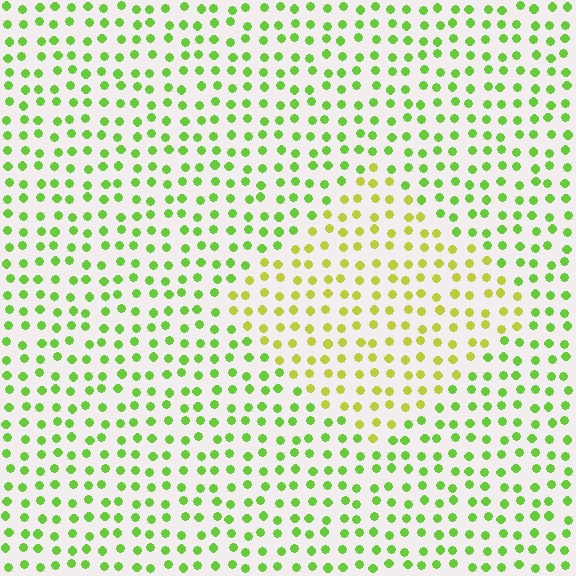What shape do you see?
I see a diamond.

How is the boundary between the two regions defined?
The boundary is defined purely by a slight shift in hue (about 36 degrees). Spacing, size, and orientation are identical on both sides.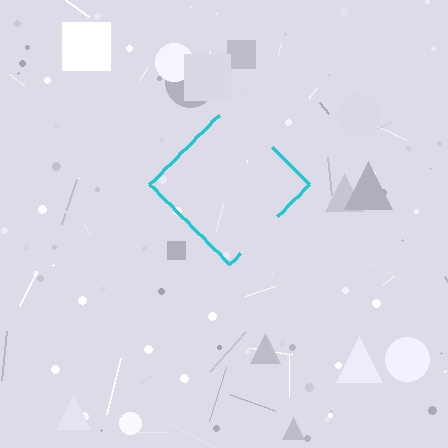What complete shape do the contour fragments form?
The contour fragments form a diamond.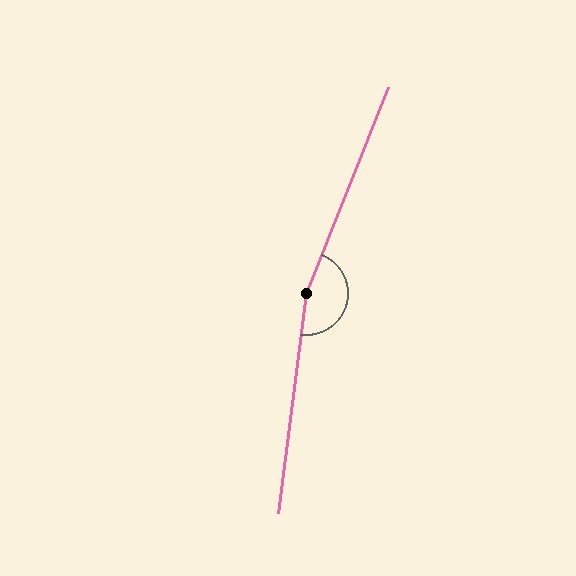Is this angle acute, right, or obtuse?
It is obtuse.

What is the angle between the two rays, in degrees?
Approximately 165 degrees.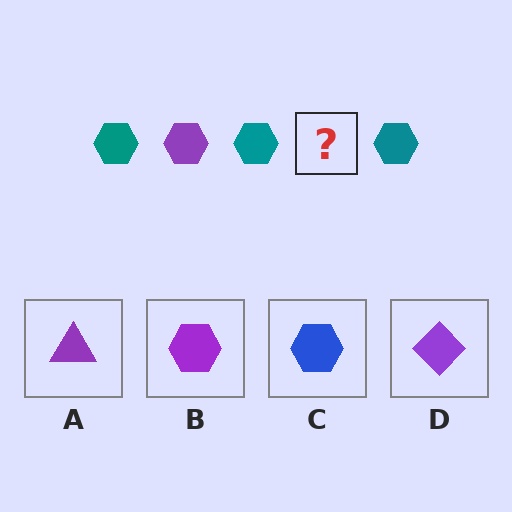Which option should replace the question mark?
Option B.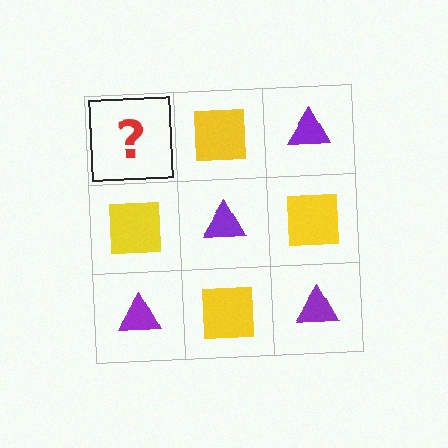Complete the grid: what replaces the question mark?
The question mark should be replaced with a purple triangle.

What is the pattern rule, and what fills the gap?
The rule is that it alternates purple triangle and yellow square in a checkerboard pattern. The gap should be filled with a purple triangle.